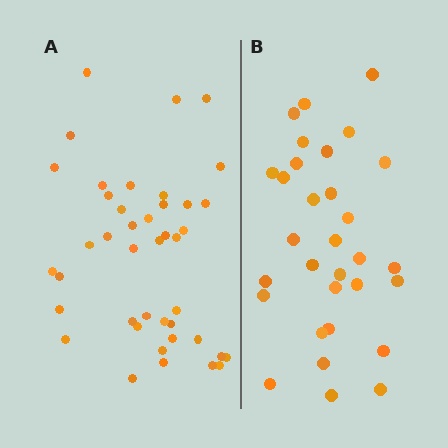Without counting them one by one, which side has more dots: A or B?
Region A (the left region) has more dots.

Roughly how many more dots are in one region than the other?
Region A has roughly 12 or so more dots than region B.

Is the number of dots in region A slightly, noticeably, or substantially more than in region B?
Region A has noticeably more, but not dramatically so. The ratio is roughly 1.4 to 1.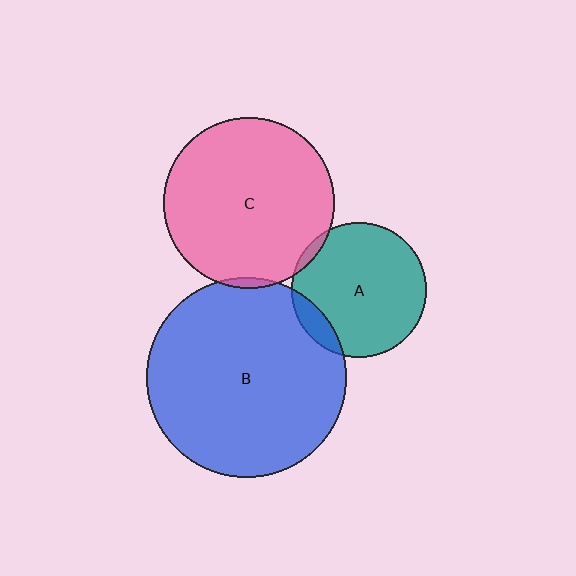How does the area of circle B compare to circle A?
Approximately 2.2 times.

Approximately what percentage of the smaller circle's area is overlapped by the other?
Approximately 5%.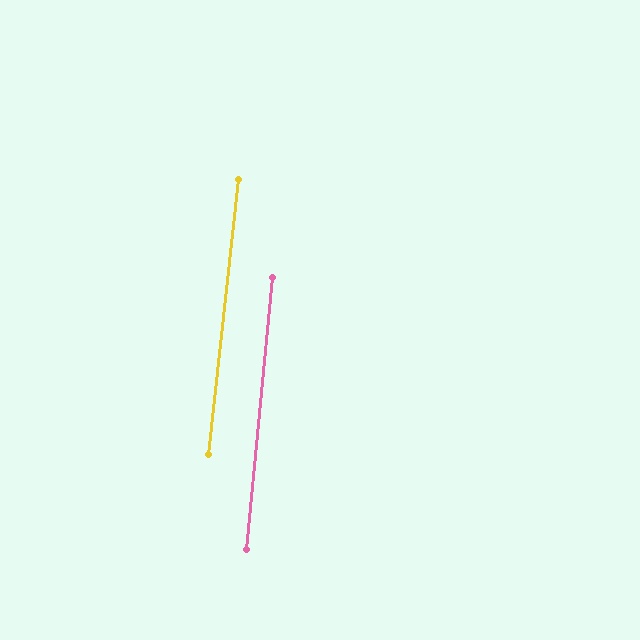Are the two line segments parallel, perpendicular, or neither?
Parallel — their directions differ by only 0.7°.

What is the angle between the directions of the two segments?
Approximately 1 degree.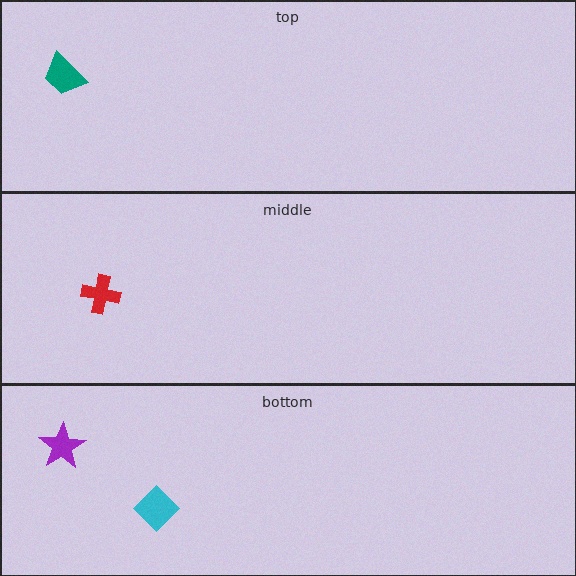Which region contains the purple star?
The bottom region.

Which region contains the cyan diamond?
The bottom region.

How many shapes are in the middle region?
1.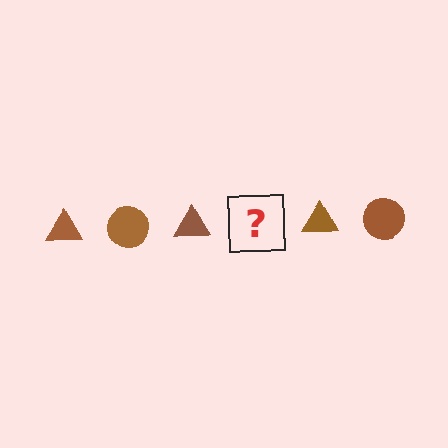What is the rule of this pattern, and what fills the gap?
The rule is that the pattern cycles through triangle, circle shapes in brown. The gap should be filled with a brown circle.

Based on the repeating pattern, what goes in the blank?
The blank should be a brown circle.